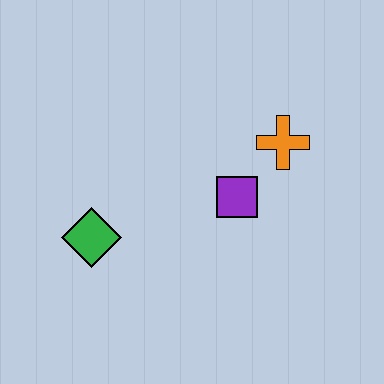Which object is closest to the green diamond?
The purple square is closest to the green diamond.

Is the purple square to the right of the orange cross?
No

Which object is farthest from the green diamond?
The orange cross is farthest from the green diamond.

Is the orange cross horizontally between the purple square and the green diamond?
No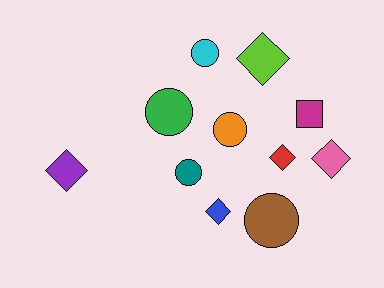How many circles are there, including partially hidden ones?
There are 5 circles.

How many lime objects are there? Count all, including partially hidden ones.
There is 1 lime object.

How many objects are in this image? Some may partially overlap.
There are 11 objects.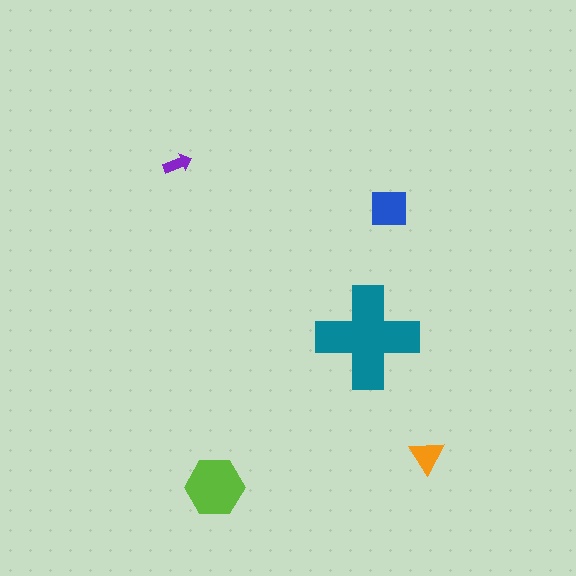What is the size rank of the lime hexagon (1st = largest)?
2nd.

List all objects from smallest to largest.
The purple arrow, the orange triangle, the blue square, the lime hexagon, the teal cross.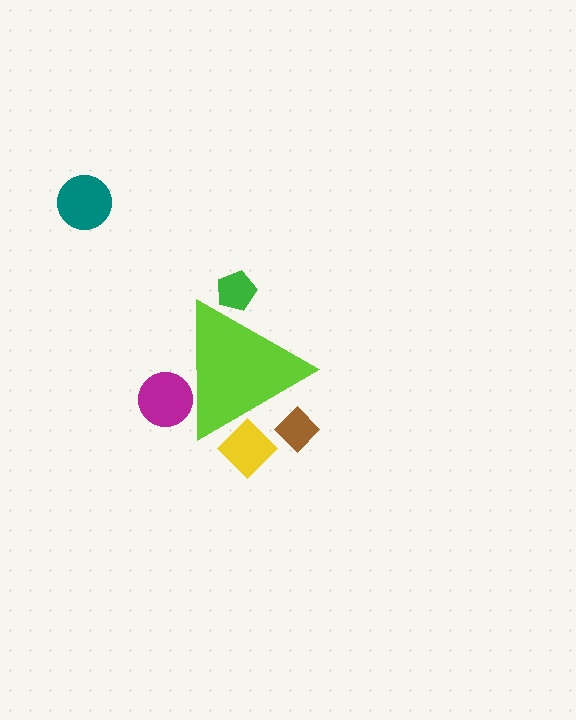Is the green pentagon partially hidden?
Yes, the green pentagon is partially hidden behind the lime triangle.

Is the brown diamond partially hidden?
Yes, the brown diamond is partially hidden behind the lime triangle.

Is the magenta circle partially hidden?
Yes, the magenta circle is partially hidden behind the lime triangle.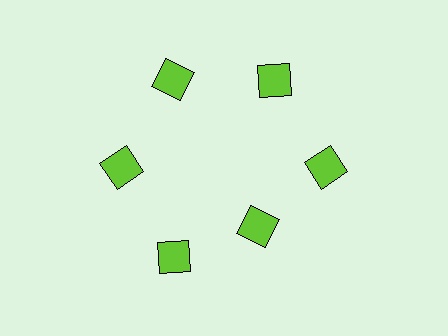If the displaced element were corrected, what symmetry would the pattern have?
It would have 6-fold rotational symmetry — the pattern would map onto itself every 60 degrees.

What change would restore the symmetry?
The symmetry would be restored by moving it outward, back onto the ring so that all 6 squares sit at equal angles and equal distance from the center.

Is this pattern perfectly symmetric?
No. The 6 lime squares are arranged in a ring, but one element near the 5 o'clock position is pulled inward toward the center, breaking the 6-fold rotational symmetry.